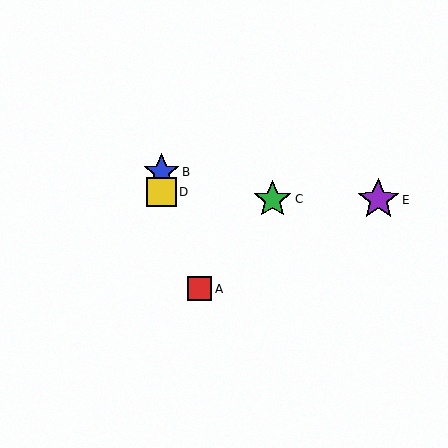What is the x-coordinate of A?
Object A is at x≈200.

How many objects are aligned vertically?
2 objects (B, D) are aligned vertically.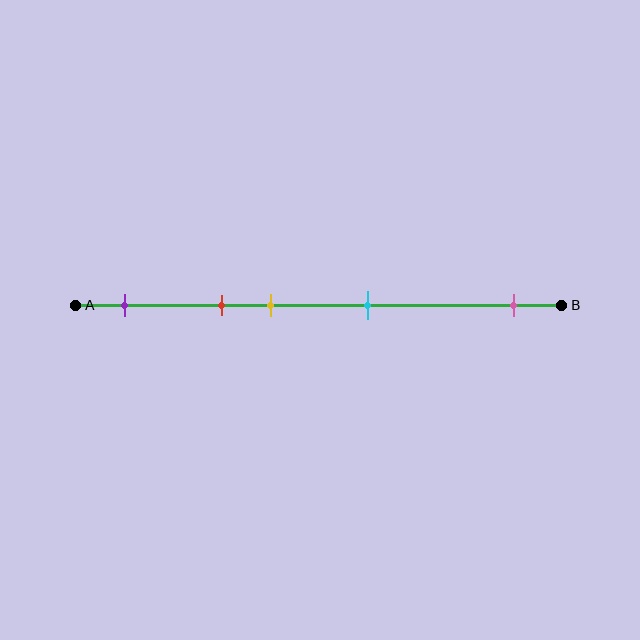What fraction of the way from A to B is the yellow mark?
The yellow mark is approximately 40% (0.4) of the way from A to B.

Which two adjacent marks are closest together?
The red and yellow marks are the closest adjacent pair.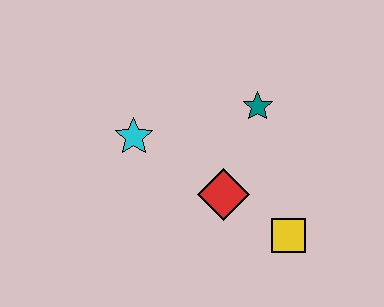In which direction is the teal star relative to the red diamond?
The teal star is above the red diamond.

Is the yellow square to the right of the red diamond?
Yes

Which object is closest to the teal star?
The red diamond is closest to the teal star.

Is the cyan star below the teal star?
Yes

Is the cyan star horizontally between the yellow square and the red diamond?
No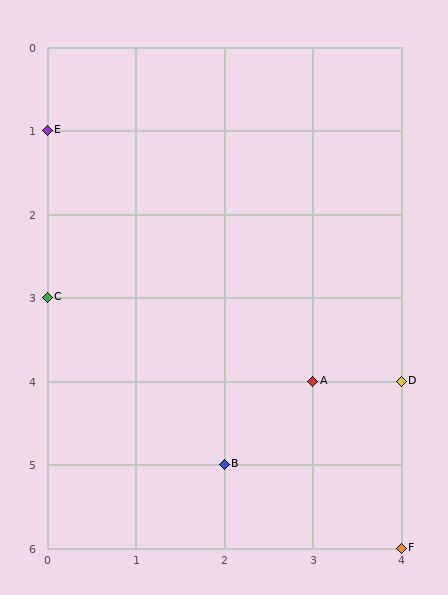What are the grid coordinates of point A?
Point A is at grid coordinates (3, 4).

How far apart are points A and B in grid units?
Points A and B are 1 column and 1 row apart (about 1.4 grid units diagonally).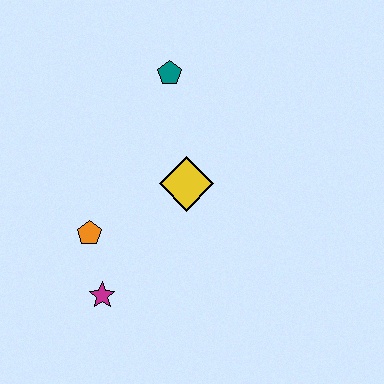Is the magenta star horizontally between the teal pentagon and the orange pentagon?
Yes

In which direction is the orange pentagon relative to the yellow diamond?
The orange pentagon is to the left of the yellow diamond.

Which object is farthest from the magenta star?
The teal pentagon is farthest from the magenta star.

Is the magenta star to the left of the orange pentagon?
No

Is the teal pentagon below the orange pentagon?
No